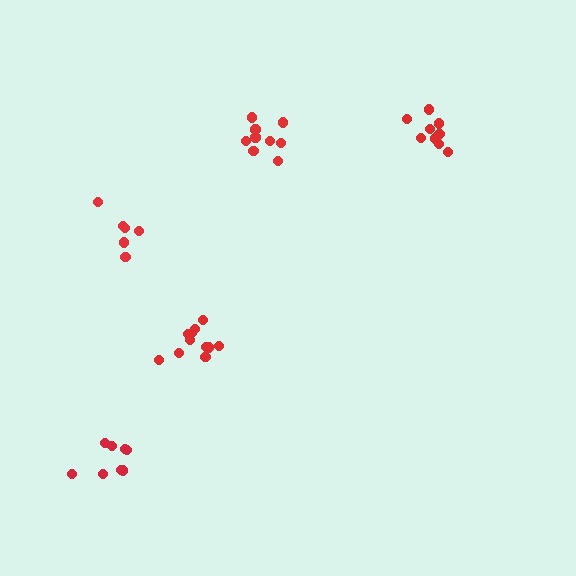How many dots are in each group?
Group 1: 11 dots, Group 2: 6 dots, Group 3: 9 dots, Group 4: 9 dots, Group 5: 8 dots (43 total).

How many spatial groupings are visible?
There are 5 spatial groupings.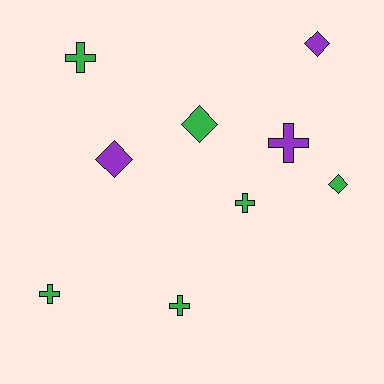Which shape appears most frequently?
Cross, with 5 objects.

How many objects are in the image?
There are 9 objects.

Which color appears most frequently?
Green, with 6 objects.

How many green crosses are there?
There are 4 green crosses.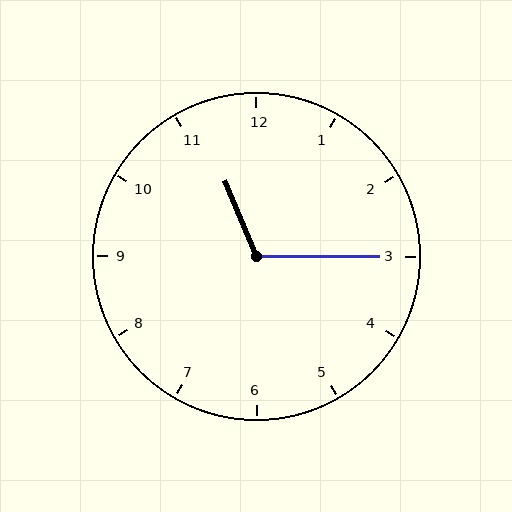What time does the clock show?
11:15.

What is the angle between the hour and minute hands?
Approximately 112 degrees.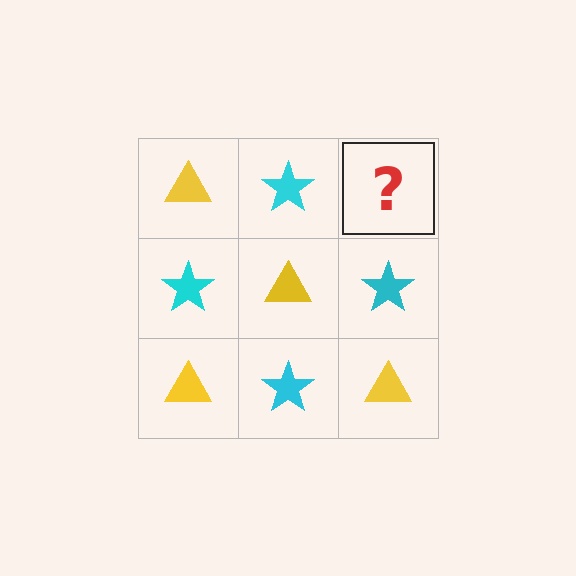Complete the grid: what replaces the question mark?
The question mark should be replaced with a yellow triangle.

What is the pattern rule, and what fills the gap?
The rule is that it alternates yellow triangle and cyan star in a checkerboard pattern. The gap should be filled with a yellow triangle.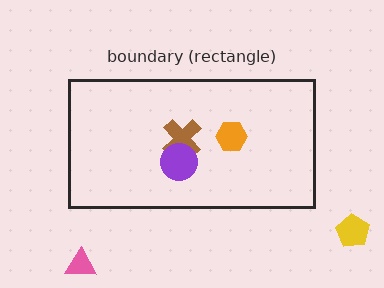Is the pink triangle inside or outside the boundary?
Outside.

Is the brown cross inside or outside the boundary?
Inside.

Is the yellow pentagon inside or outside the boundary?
Outside.